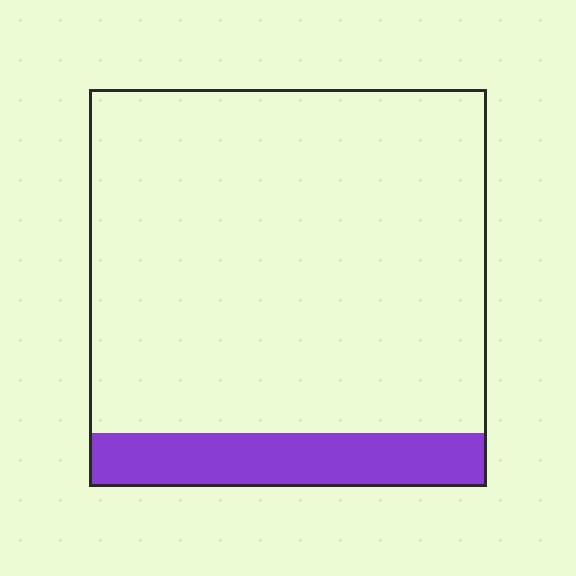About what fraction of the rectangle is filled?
About one eighth (1/8).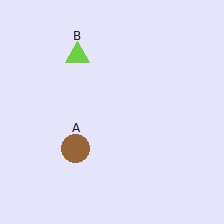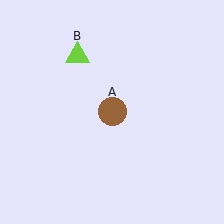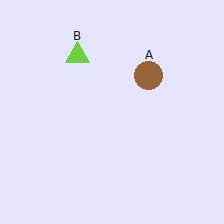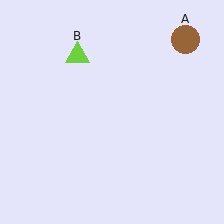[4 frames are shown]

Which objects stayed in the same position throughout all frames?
Lime triangle (object B) remained stationary.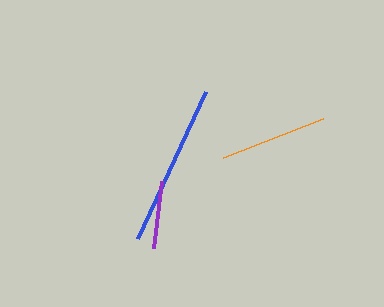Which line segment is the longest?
The blue line is the longest at approximately 163 pixels.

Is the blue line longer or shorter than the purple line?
The blue line is longer than the purple line.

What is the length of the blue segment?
The blue segment is approximately 163 pixels long.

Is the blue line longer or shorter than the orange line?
The blue line is longer than the orange line.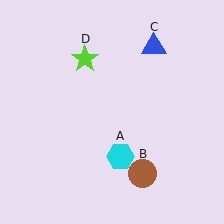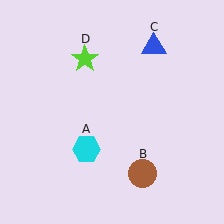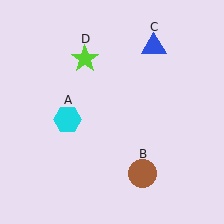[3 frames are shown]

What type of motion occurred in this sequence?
The cyan hexagon (object A) rotated clockwise around the center of the scene.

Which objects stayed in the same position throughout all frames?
Brown circle (object B) and blue triangle (object C) and lime star (object D) remained stationary.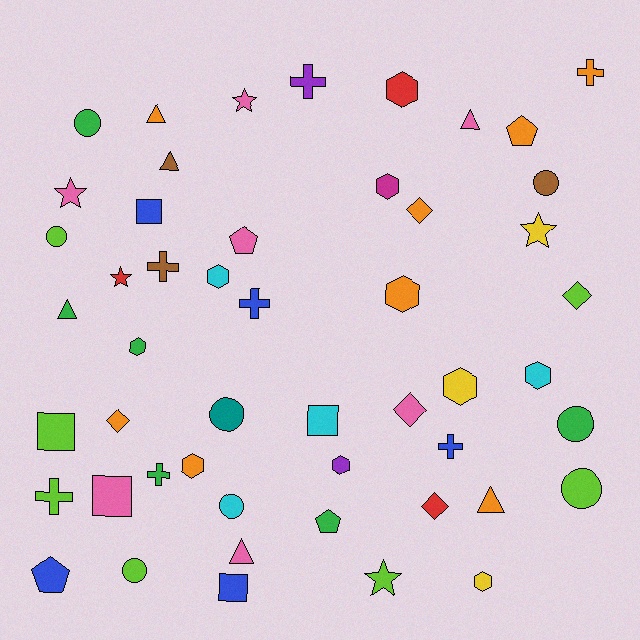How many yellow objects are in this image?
There are 3 yellow objects.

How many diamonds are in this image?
There are 5 diamonds.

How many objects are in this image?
There are 50 objects.